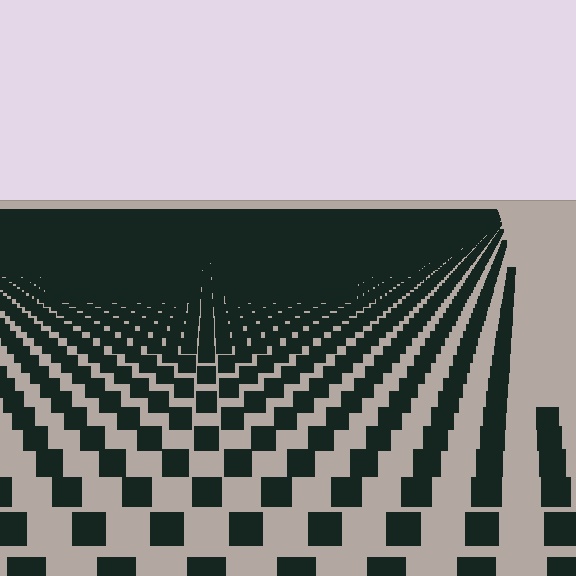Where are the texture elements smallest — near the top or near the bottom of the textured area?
Near the top.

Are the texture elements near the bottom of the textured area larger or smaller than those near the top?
Larger. Near the bottom, elements are closer to the viewer and appear at a bigger on-screen size.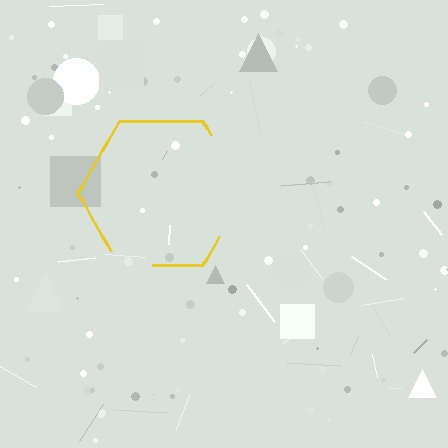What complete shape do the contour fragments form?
The contour fragments form a hexagon.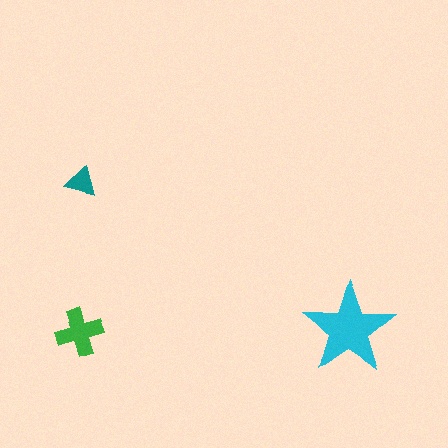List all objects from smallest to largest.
The teal triangle, the green cross, the cyan star.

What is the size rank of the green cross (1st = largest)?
2nd.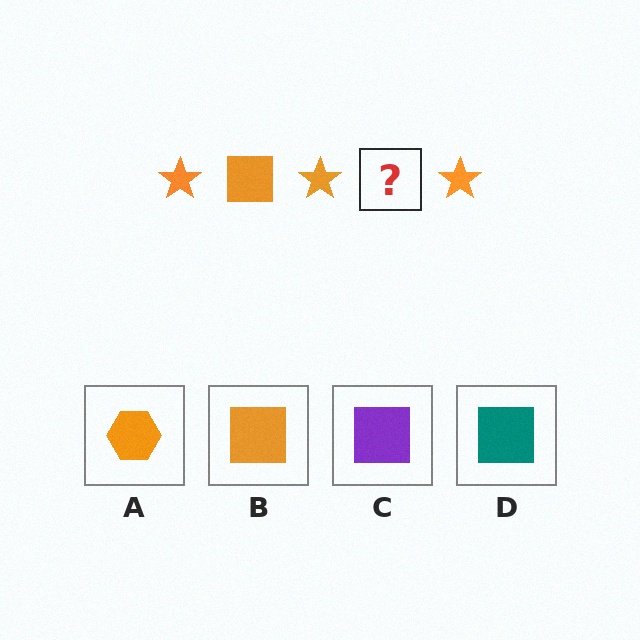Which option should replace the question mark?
Option B.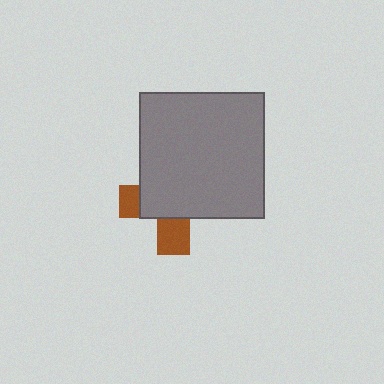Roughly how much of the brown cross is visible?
A small part of it is visible (roughly 30%).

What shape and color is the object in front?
The object in front is a gray square.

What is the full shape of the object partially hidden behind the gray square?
The partially hidden object is a brown cross.